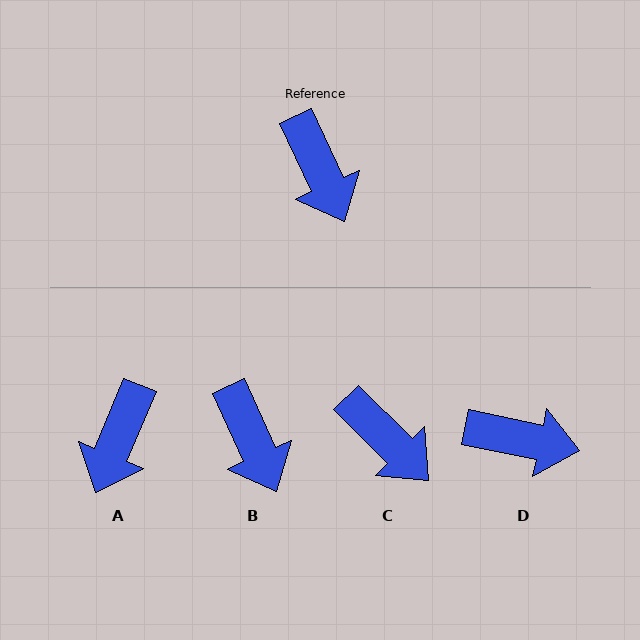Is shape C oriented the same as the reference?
No, it is off by about 20 degrees.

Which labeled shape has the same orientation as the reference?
B.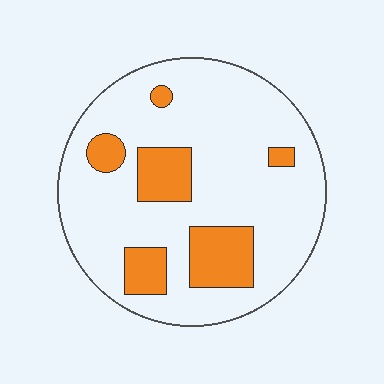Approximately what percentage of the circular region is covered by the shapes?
Approximately 20%.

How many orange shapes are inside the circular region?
6.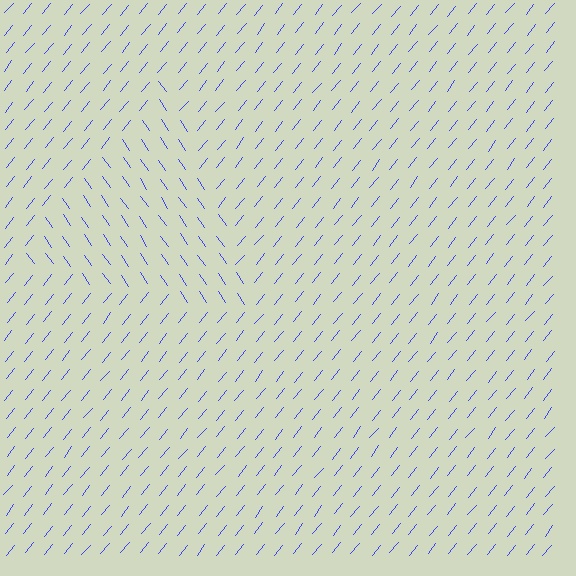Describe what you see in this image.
The image is filled with small blue line segments. A triangle region in the image has lines oriented differently from the surrounding lines, creating a visible texture boundary.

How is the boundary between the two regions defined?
The boundary is defined purely by a change in line orientation (approximately 73 degrees difference). All lines are the same color and thickness.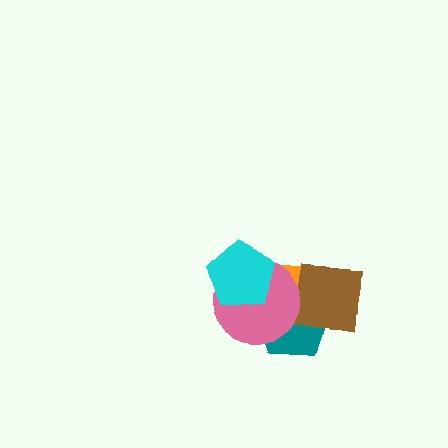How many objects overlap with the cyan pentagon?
2 objects overlap with the cyan pentagon.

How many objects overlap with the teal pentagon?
3 objects overlap with the teal pentagon.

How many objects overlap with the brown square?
3 objects overlap with the brown square.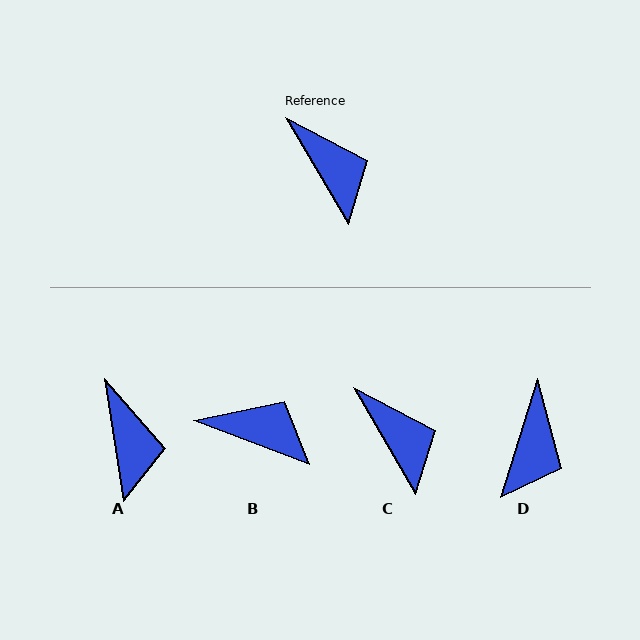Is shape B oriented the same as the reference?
No, it is off by about 39 degrees.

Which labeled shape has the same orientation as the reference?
C.